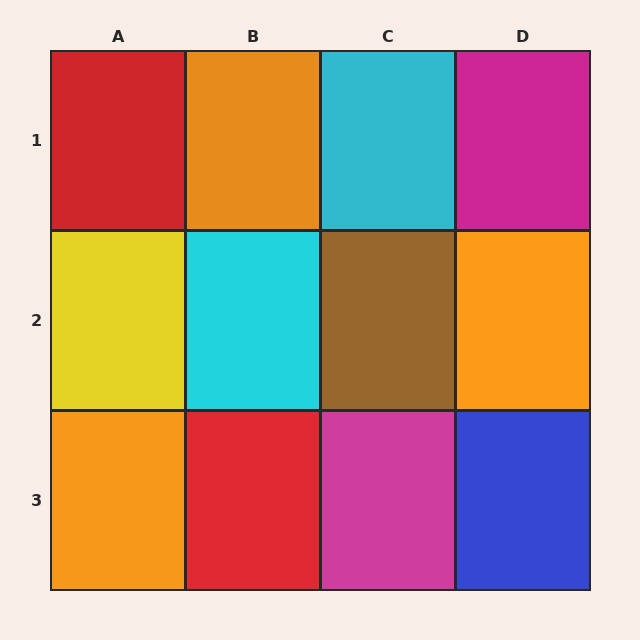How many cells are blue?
1 cell is blue.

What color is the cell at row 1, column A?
Red.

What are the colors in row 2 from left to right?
Yellow, cyan, brown, orange.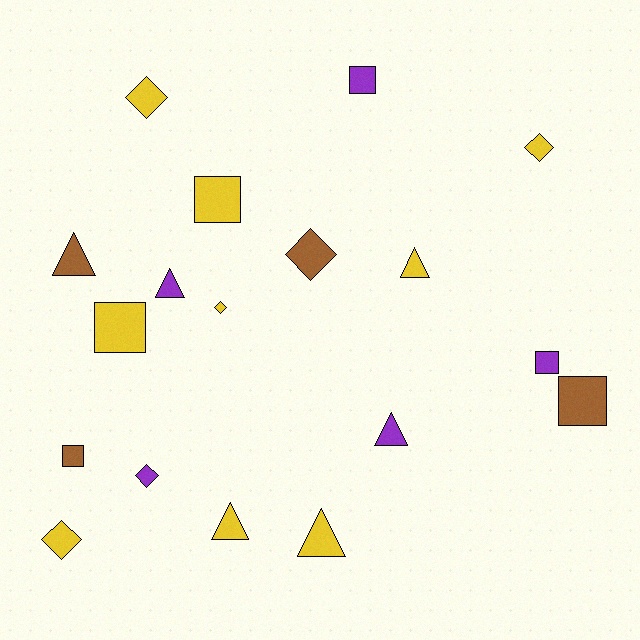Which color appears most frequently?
Yellow, with 9 objects.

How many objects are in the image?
There are 18 objects.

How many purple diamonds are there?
There is 1 purple diamond.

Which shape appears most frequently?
Square, with 6 objects.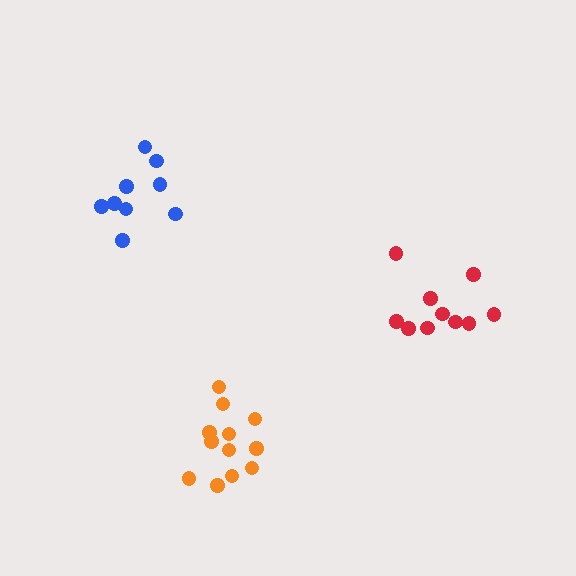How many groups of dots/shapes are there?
There are 3 groups.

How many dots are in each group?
Group 1: 10 dots, Group 2: 9 dots, Group 3: 12 dots (31 total).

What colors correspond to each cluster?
The clusters are colored: red, blue, orange.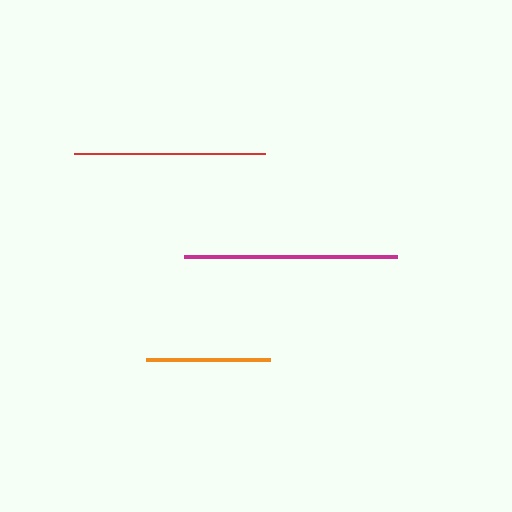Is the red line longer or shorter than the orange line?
The red line is longer than the orange line.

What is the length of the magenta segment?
The magenta segment is approximately 213 pixels long.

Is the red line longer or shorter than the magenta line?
The magenta line is longer than the red line.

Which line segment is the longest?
The magenta line is the longest at approximately 213 pixels.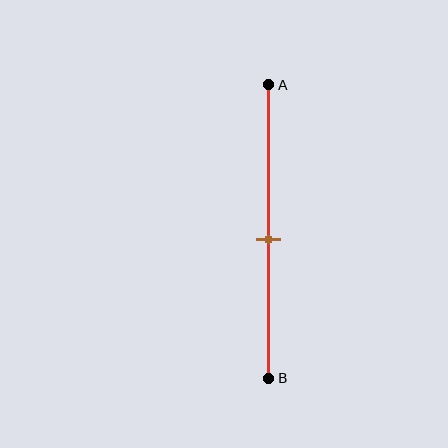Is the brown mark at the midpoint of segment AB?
Yes, the mark is approximately at the midpoint.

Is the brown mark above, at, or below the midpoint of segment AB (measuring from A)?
The brown mark is approximately at the midpoint of segment AB.